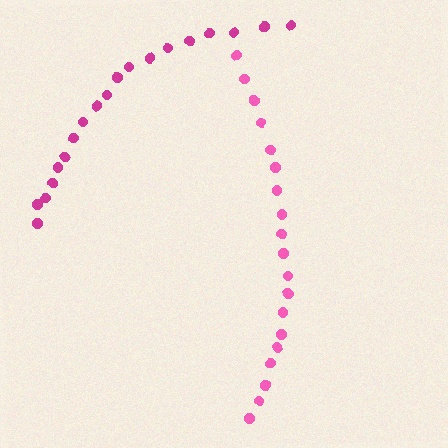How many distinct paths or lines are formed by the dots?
There are 2 distinct paths.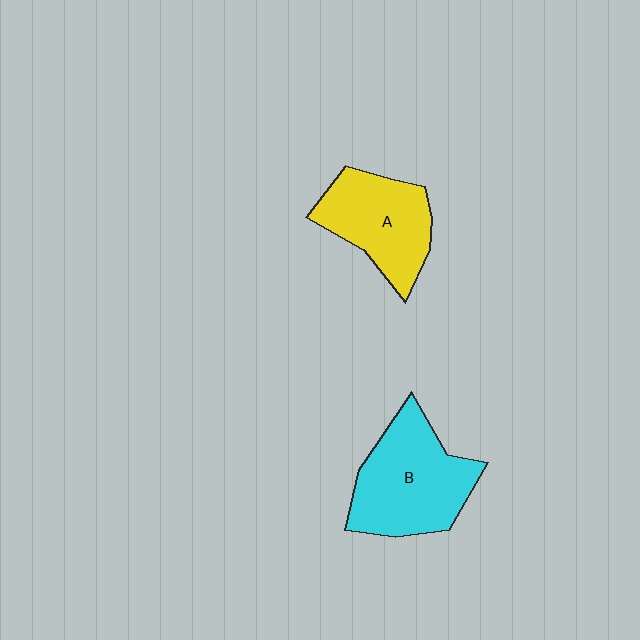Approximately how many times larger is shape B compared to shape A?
Approximately 1.2 times.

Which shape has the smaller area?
Shape A (yellow).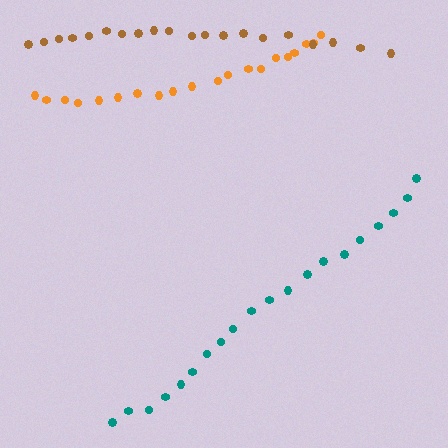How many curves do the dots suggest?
There are 3 distinct paths.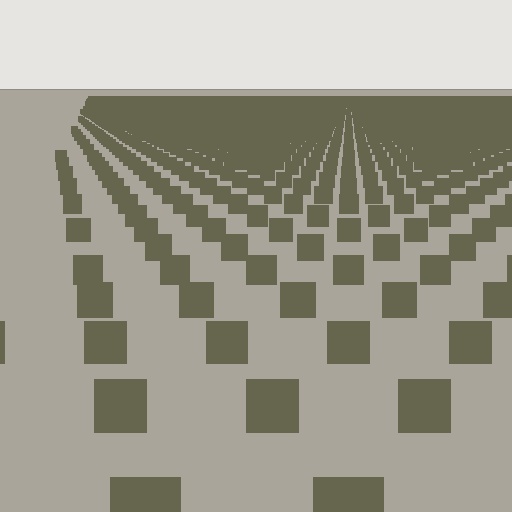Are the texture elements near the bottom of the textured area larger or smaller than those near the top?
Larger. Near the bottom, elements are closer to the viewer and appear at a bigger on-screen size.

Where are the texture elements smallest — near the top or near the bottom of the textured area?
Near the top.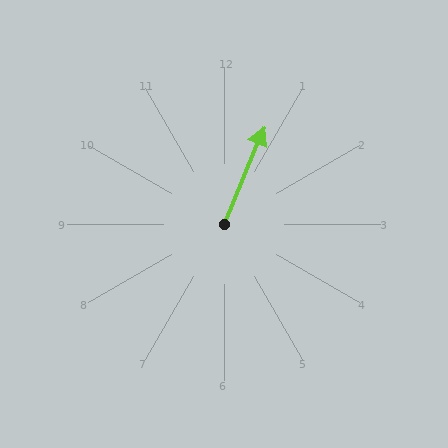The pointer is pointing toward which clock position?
Roughly 1 o'clock.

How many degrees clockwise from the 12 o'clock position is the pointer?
Approximately 22 degrees.